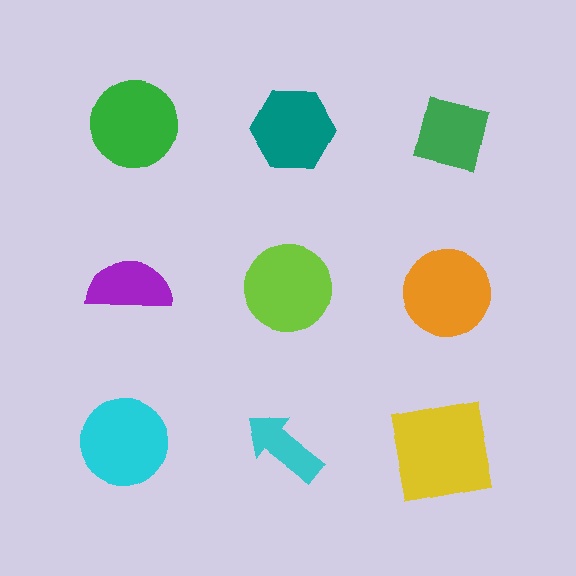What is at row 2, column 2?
A lime circle.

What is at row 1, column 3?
A green square.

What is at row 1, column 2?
A teal hexagon.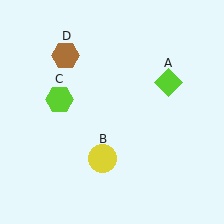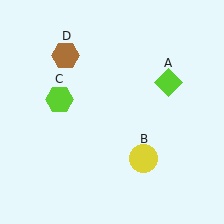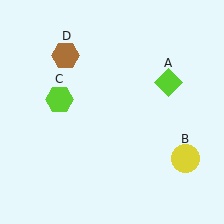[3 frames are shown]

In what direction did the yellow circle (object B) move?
The yellow circle (object B) moved right.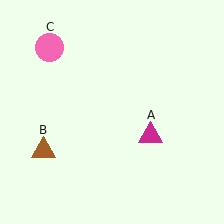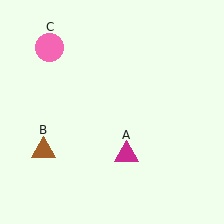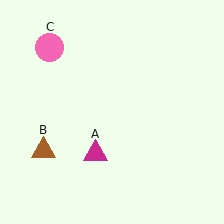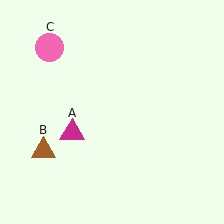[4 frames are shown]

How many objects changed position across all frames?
1 object changed position: magenta triangle (object A).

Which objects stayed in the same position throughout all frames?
Brown triangle (object B) and pink circle (object C) remained stationary.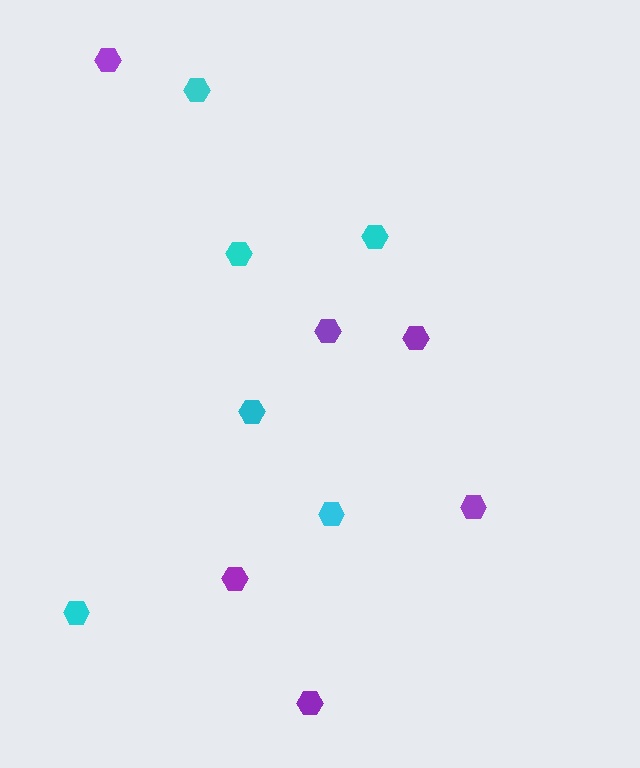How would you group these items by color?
There are 2 groups: one group of purple hexagons (6) and one group of cyan hexagons (6).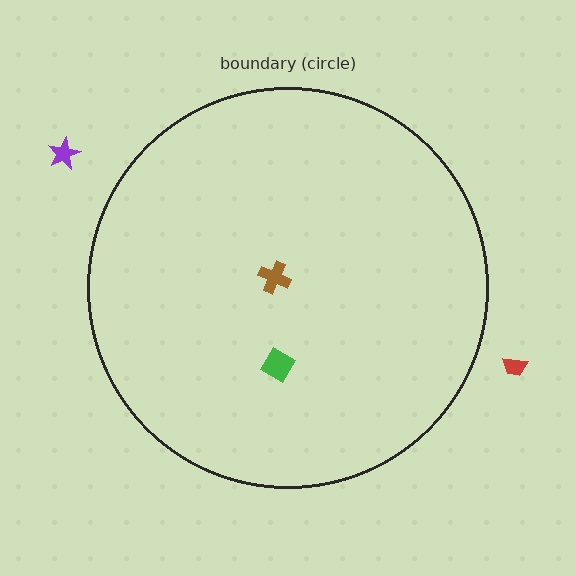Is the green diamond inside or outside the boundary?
Inside.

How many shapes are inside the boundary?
2 inside, 2 outside.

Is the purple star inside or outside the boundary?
Outside.